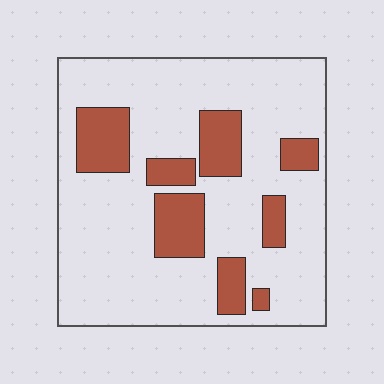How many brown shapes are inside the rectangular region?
8.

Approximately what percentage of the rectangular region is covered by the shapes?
Approximately 20%.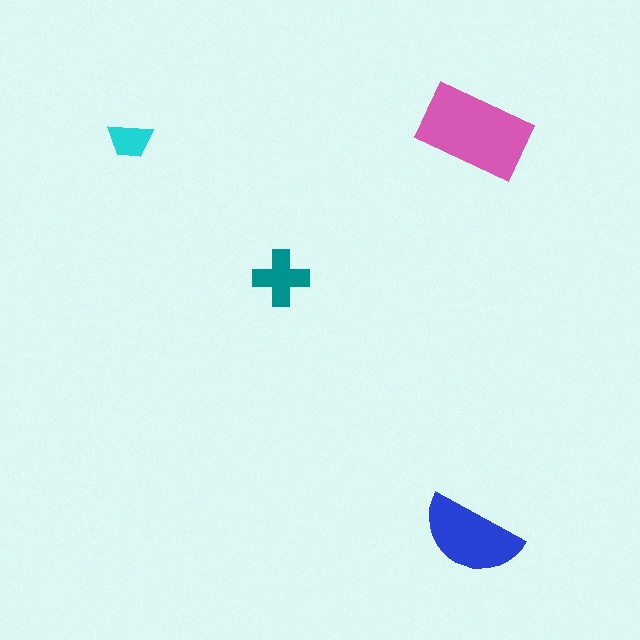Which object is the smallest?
The cyan trapezoid.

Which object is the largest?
The pink rectangle.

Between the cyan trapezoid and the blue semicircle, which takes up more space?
The blue semicircle.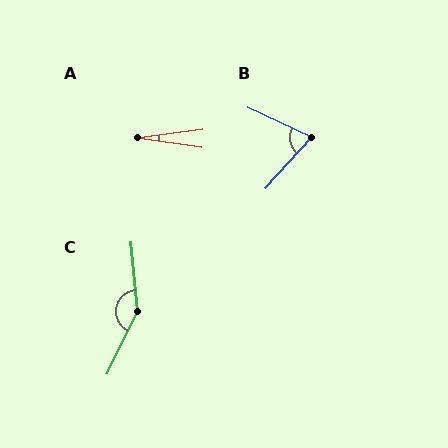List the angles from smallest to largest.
A (16°), B (73°), C (149°).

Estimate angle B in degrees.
Approximately 73 degrees.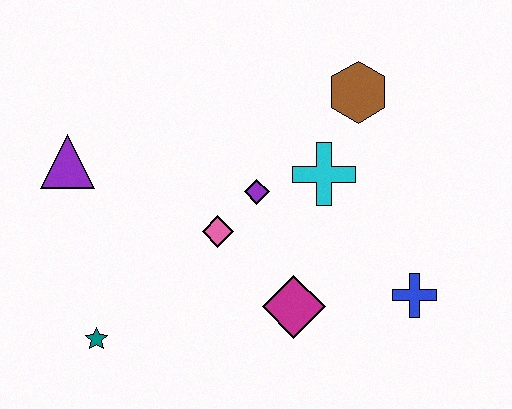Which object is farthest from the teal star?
The brown hexagon is farthest from the teal star.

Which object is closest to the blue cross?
The magenta diamond is closest to the blue cross.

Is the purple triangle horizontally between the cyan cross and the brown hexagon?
No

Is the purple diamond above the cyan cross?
No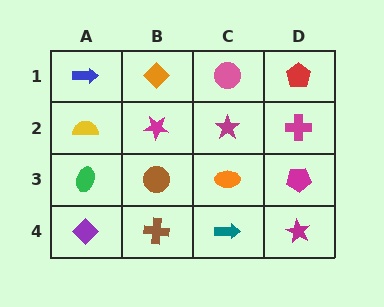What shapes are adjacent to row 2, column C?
A pink circle (row 1, column C), an orange ellipse (row 3, column C), a magenta star (row 2, column B), a magenta cross (row 2, column D).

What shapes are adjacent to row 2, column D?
A red pentagon (row 1, column D), a magenta pentagon (row 3, column D), a magenta star (row 2, column C).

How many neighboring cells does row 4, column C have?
3.